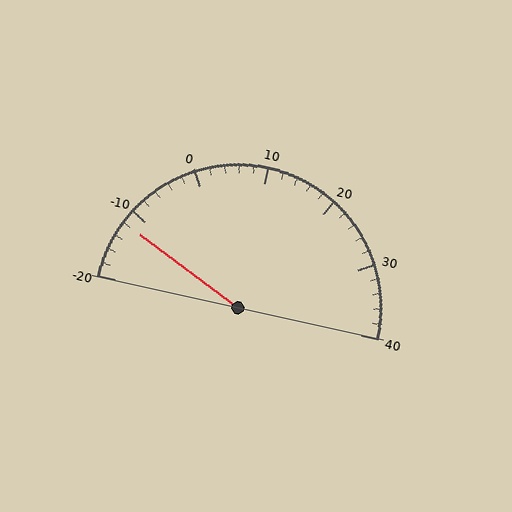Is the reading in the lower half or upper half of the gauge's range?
The reading is in the lower half of the range (-20 to 40).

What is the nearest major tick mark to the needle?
The nearest major tick mark is -10.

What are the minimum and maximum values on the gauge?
The gauge ranges from -20 to 40.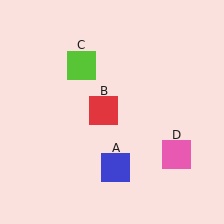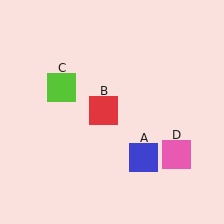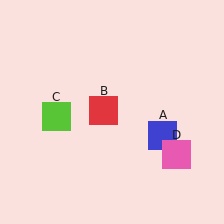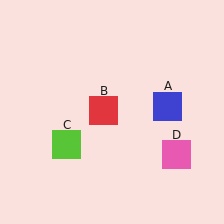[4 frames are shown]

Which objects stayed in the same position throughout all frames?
Red square (object B) and pink square (object D) remained stationary.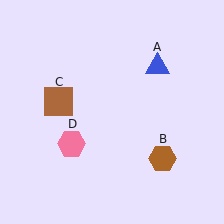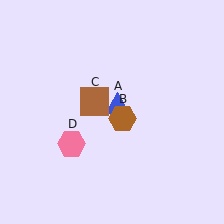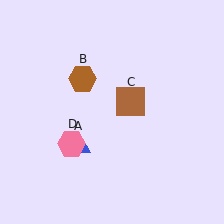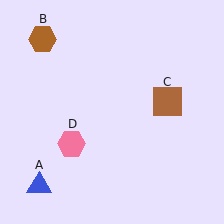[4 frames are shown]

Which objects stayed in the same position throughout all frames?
Pink hexagon (object D) remained stationary.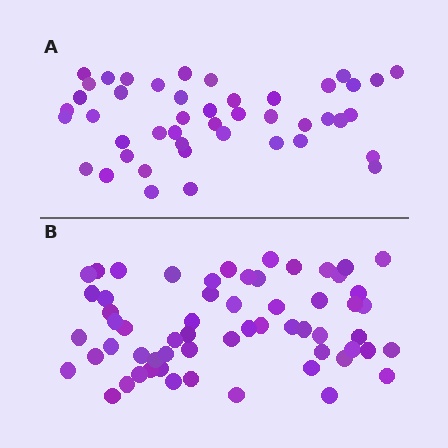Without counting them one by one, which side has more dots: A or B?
Region B (the bottom region) has more dots.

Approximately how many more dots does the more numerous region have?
Region B has approximately 15 more dots than region A.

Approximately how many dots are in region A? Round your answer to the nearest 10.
About 40 dots. (The exact count is 45, which rounds to 40.)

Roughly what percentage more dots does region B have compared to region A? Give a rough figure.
About 35% more.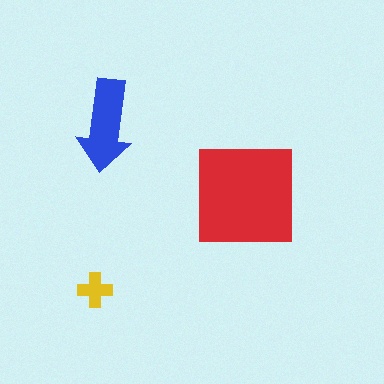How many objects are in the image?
There are 3 objects in the image.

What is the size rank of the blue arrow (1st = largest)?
2nd.